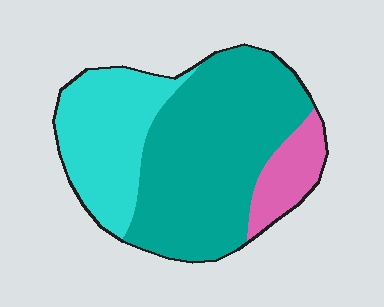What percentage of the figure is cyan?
Cyan covers about 30% of the figure.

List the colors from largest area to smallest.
From largest to smallest: teal, cyan, pink.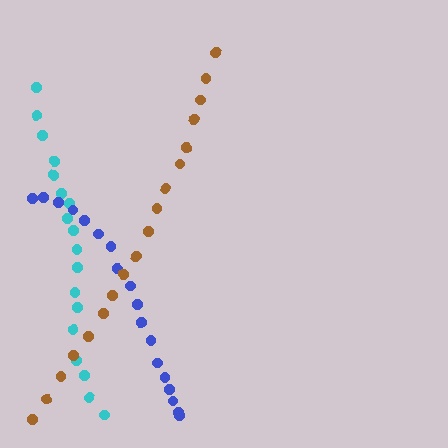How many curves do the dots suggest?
There are 3 distinct paths.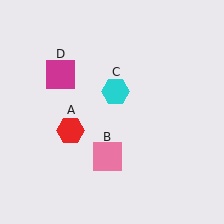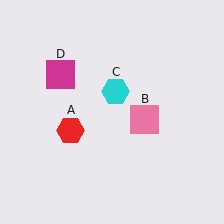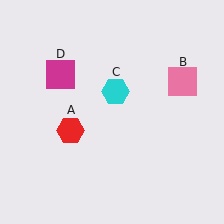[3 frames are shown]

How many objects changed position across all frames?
1 object changed position: pink square (object B).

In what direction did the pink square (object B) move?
The pink square (object B) moved up and to the right.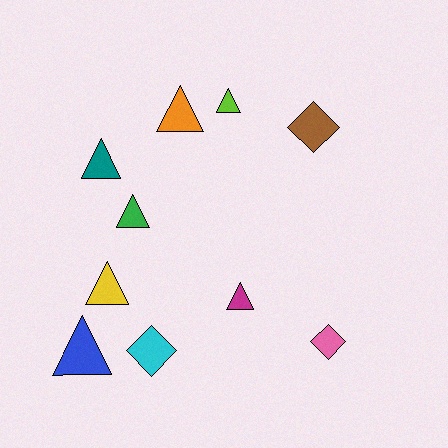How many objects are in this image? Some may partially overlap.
There are 10 objects.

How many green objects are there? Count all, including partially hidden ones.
There is 1 green object.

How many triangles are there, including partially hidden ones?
There are 7 triangles.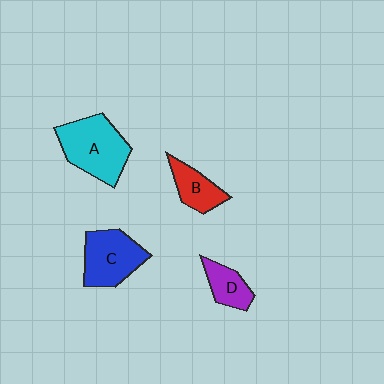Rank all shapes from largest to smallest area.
From largest to smallest: A (cyan), C (blue), B (red), D (purple).